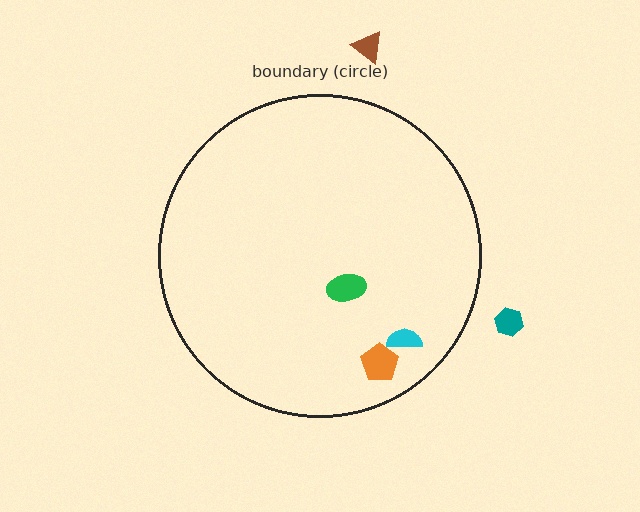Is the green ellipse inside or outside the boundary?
Inside.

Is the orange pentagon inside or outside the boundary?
Inside.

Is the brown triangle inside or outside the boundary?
Outside.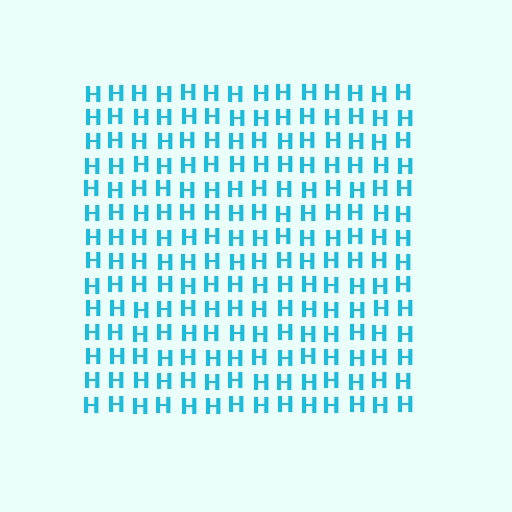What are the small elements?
The small elements are letter H's.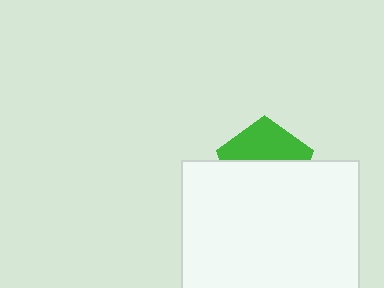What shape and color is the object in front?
The object in front is a white rectangle.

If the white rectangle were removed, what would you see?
You would see the complete green pentagon.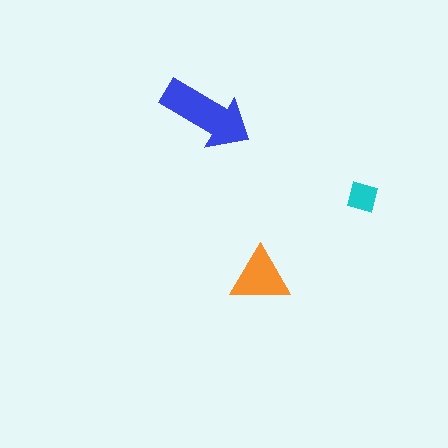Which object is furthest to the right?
The cyan diamond is rightmost.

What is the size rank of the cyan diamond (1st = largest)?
3rd.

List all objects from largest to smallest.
The blue arrow, the orange triangle, the cyan diamond.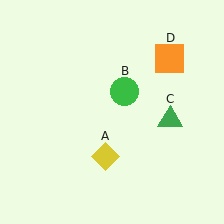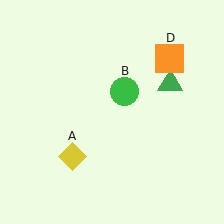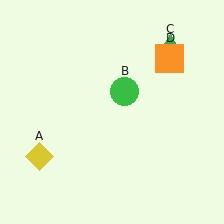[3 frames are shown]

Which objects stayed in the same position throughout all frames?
Green circle (object B) and orange square (object D) remained stationary.